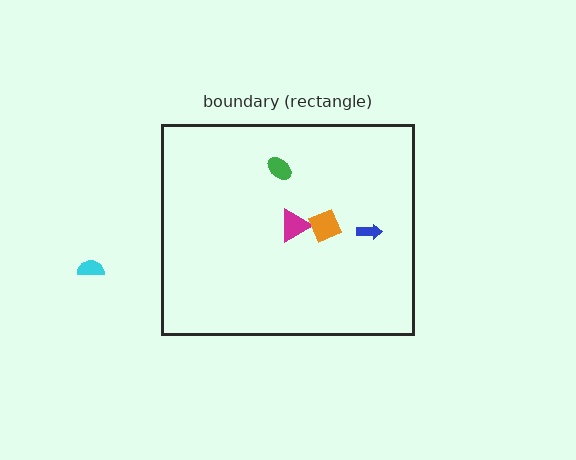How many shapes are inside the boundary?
4 inside, 1 outside.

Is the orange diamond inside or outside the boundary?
Inside.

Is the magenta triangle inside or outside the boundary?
Inside.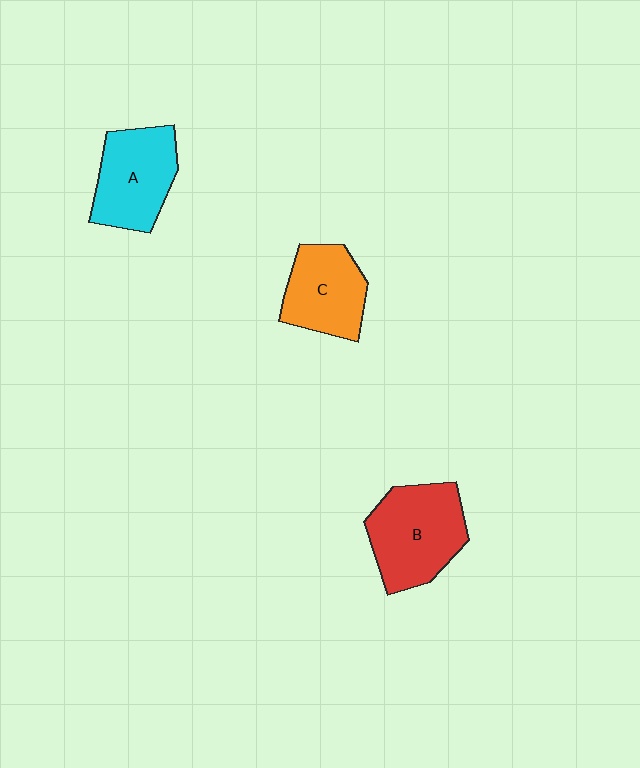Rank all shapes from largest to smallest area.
From largest to smallest: B (red), A (cyan), C (orange).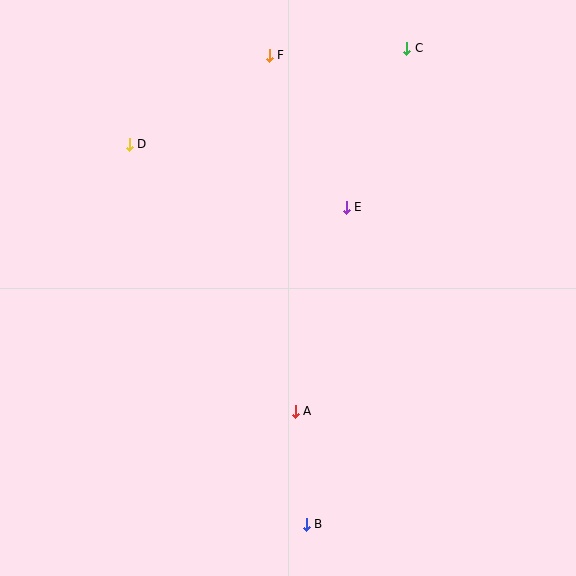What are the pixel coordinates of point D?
Point D is at (129, 144).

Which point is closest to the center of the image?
Point E at (346, 207) is closest to the center.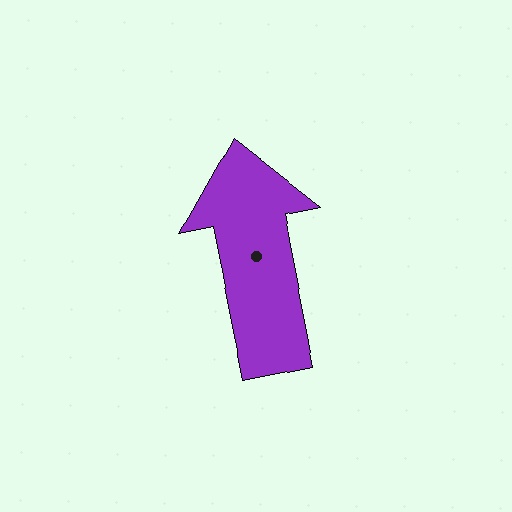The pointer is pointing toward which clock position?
Roughly 12 o'clock.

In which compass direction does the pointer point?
North.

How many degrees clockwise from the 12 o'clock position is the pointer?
Approximately 349 degrees.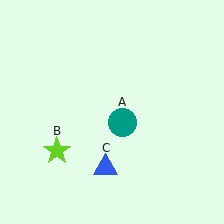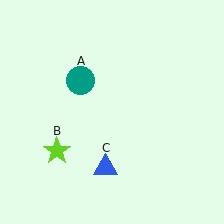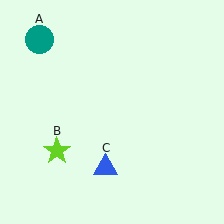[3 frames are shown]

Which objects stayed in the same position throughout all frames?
Lime star (object B) and blue triangle (object C) remained stationary.